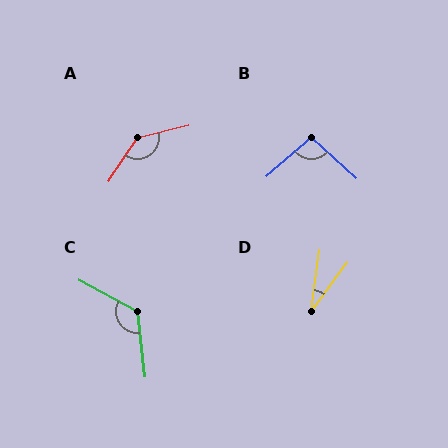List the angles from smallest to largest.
D (28°), B (97°), C (125°), A (137°).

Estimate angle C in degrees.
Approximately 125 degrees.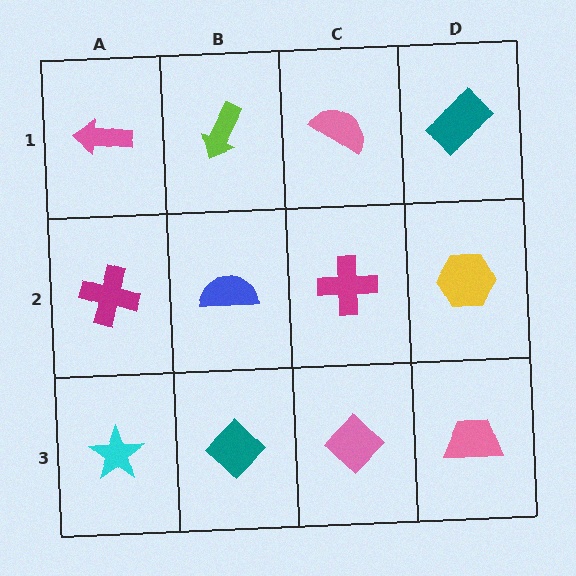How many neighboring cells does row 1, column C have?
3.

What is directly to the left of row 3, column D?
A pink diamond.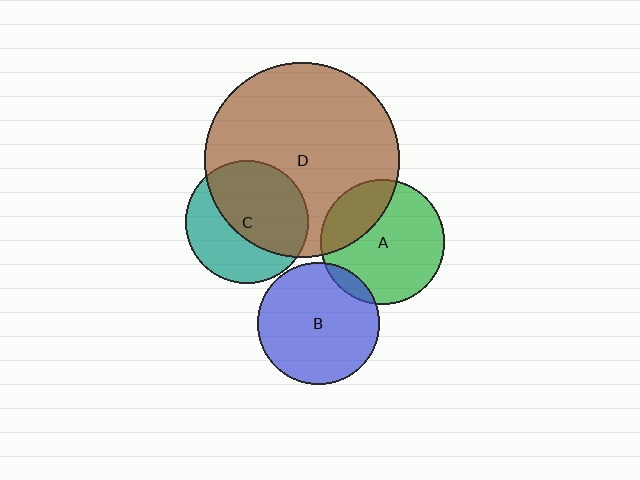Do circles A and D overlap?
Yes.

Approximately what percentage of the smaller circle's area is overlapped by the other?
Approximately 25%.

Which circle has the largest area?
Circle D (brown).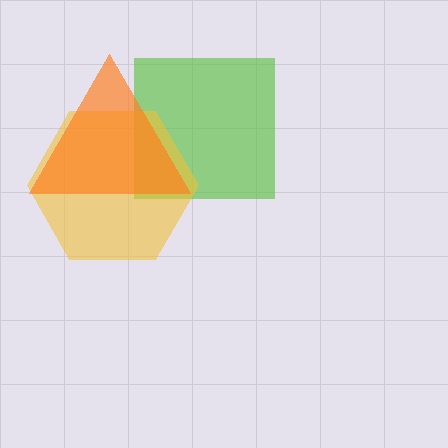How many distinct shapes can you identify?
There are 3 distinct shapes: a lime square, a yellow hexagon, an orange triangle.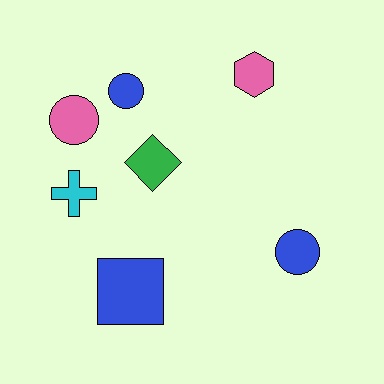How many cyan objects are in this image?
There is 1 cyan object.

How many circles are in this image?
There are 3 circles.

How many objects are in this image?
There are 7 objects.